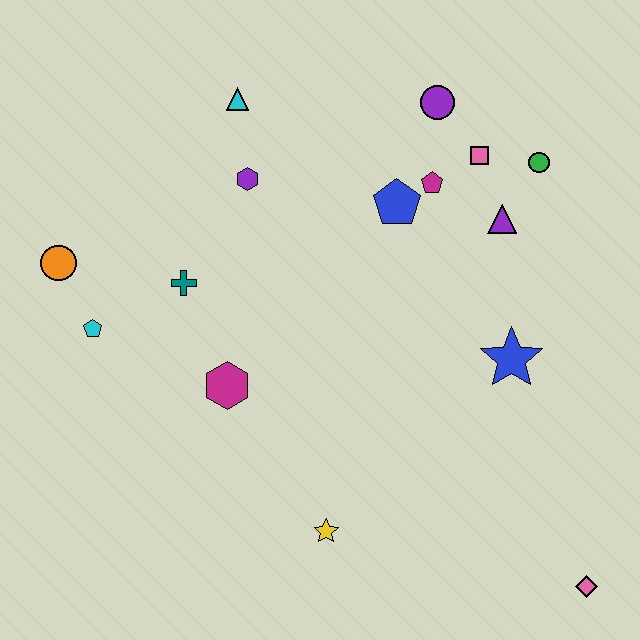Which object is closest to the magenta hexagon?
The teal cross is closest to the magenta hexagon.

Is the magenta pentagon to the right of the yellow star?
Yes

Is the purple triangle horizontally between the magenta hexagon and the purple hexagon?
No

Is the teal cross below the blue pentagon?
Yes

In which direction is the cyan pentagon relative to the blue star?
The cyan pentagon is to the left of the blue star.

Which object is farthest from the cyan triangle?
The pink diamond is farthest from the cyan triangle.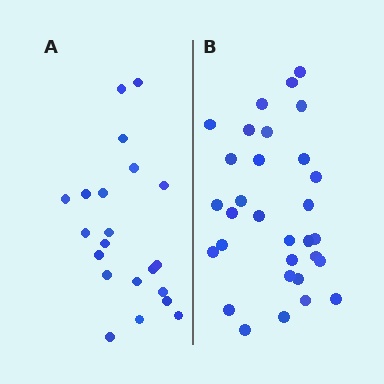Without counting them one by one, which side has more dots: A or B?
Region B (the right region) has more dots.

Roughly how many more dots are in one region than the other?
Region B has roughly 10 or so more dots than region A.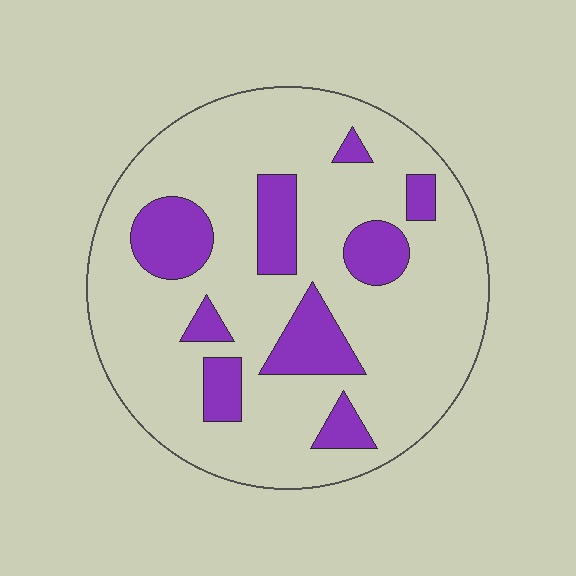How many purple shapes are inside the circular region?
9.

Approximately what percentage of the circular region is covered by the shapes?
Approximately 20%.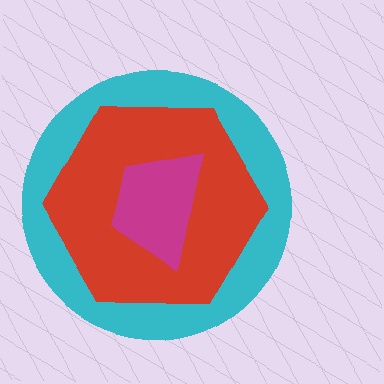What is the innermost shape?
The magenta trapezoid.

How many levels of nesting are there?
3.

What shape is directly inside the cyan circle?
The red hexagon.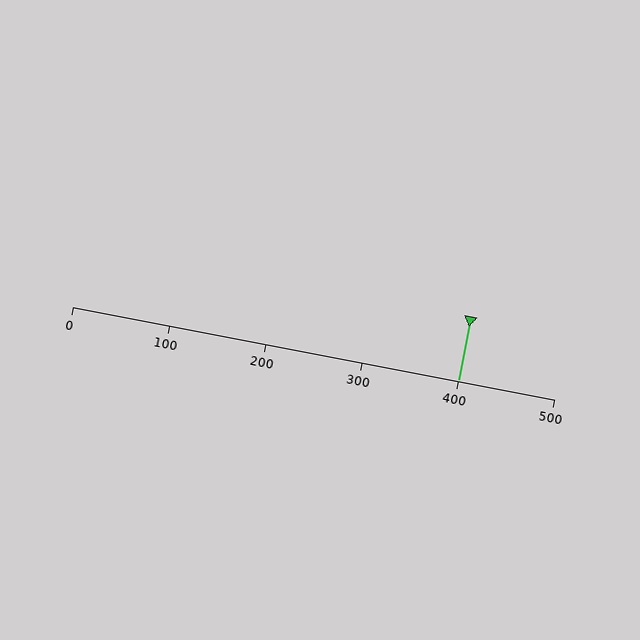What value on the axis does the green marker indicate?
The marker indicates approximately 400.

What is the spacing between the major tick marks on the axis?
The major ticks are spaced 100 apart.